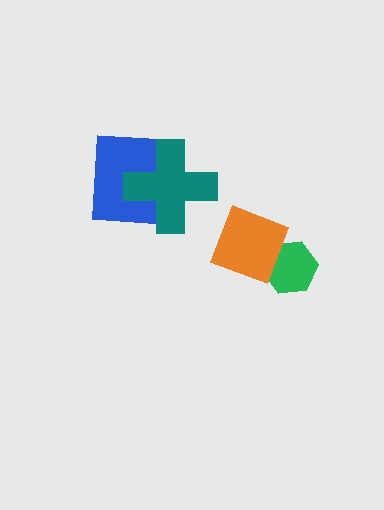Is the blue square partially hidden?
Yes, it is partially covered by another shape.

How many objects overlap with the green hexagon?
1 object overlaps with the green hexagon.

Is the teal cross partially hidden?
No, no other shape covers it.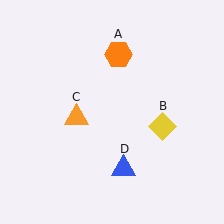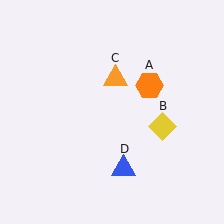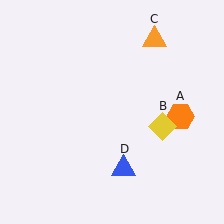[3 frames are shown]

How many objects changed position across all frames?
2 objects changed position: orange hexagon (object A), orange triangle (object C).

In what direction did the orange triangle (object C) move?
The orange triangle (object C) moved up and to the right.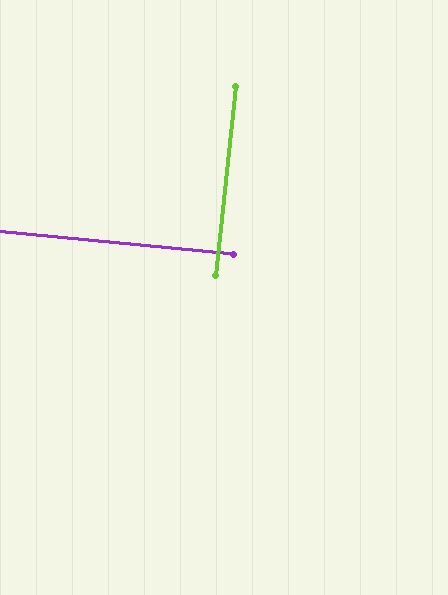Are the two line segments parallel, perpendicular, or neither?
Perpendicular — they meet at approximately 90°.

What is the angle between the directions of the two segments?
Approximately 90 degrees.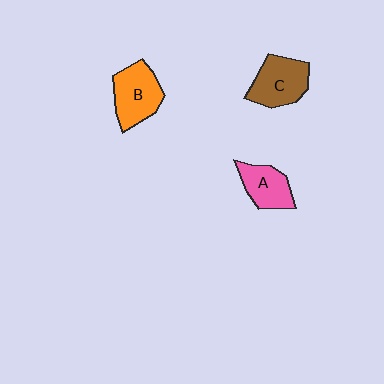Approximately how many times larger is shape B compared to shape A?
Approximately 1.3 times.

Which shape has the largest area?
Shape B (orange).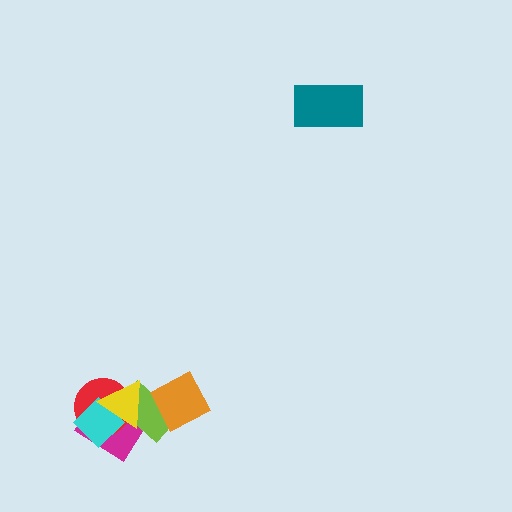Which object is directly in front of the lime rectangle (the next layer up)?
The yellow triangle is directly in front of the lime rectangle.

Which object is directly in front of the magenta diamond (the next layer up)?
The red circle is directly in front of the magenta diamond.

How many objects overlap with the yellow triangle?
4 objects overlap with the yellow triangle.